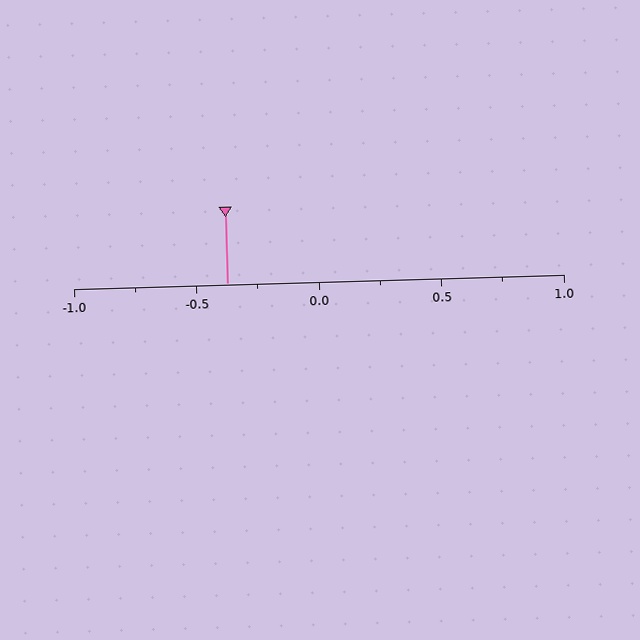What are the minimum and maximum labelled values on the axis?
The axis runs from -1.0 to 1.0.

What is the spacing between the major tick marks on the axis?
The major ticks are spaced 0.5 apart.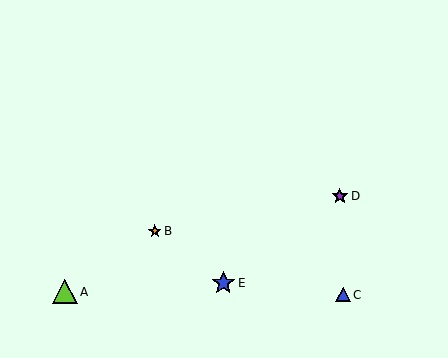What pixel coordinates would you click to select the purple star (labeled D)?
Click at (340, 196) to select the purple star D.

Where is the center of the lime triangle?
The center of the lime triangle is at (65, 292).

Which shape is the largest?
The lime triangle (labeled A) is the largest.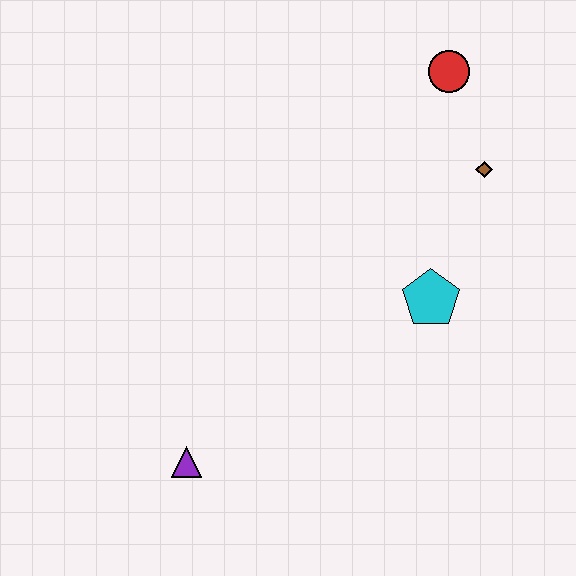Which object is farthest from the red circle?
The purple triangle is farthest from the red circle.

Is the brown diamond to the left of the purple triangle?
No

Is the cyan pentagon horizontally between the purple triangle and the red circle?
Yes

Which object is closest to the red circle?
The brown diamond is closest to the red circle.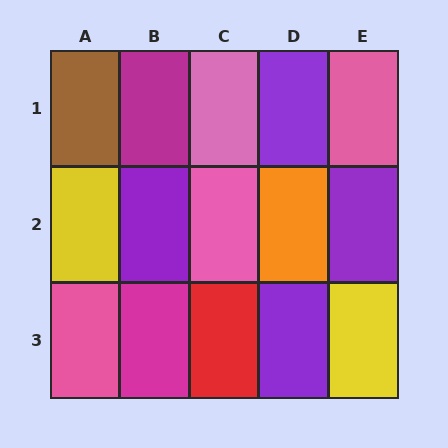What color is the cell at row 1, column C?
Pink.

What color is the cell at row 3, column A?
Pink.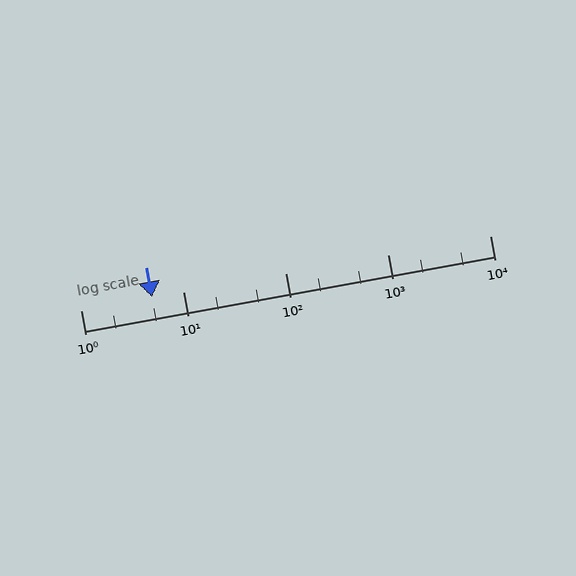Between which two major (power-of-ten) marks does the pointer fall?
The pointer is between 1 and 10.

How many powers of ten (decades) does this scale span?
The scale spans 4 decades, from 1 to 10000.